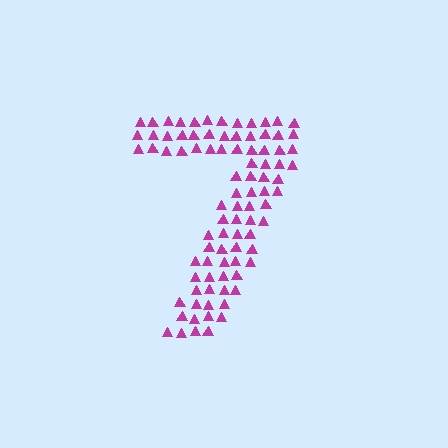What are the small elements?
The small elements are triangles.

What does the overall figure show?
The overall figure shows the digit 7.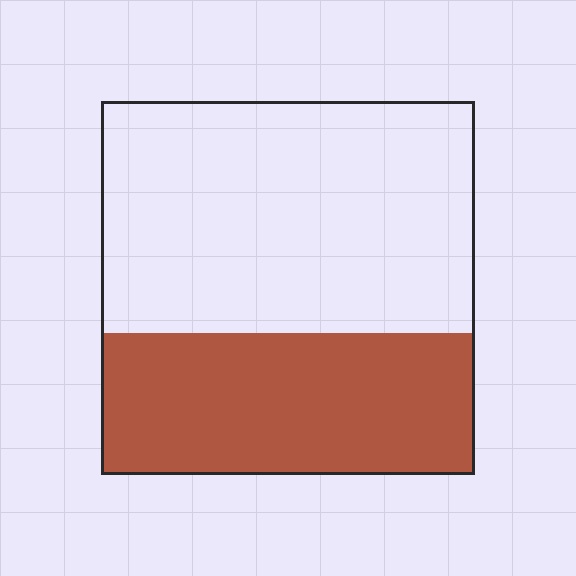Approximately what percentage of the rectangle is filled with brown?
Approximately 40%.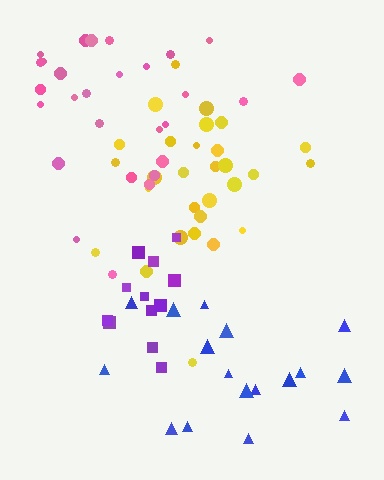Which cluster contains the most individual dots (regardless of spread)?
Yellow (29).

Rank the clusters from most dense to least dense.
yellow, pink, purple, blue.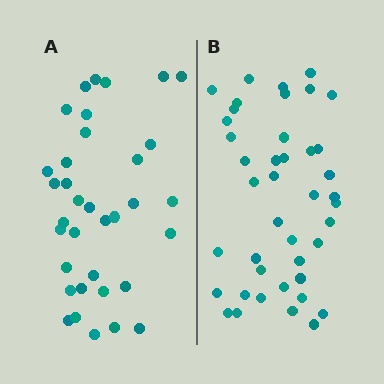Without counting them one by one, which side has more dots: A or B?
Region B (the right region) has more dots.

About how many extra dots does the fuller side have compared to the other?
Region B has roughly 8 or so more dots than region A.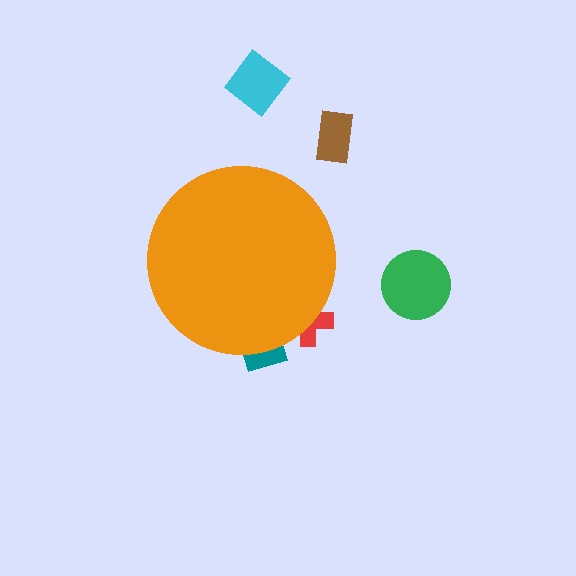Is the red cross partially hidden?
Yes, the red cross is partially hidden behind the orange circle.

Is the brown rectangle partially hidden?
No, the brown rectangle is fully visible.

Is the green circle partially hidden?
No, the green circle is fully visible.